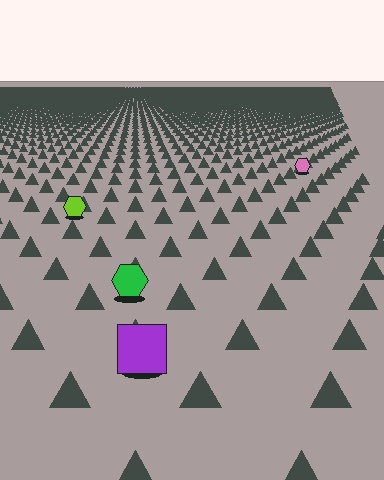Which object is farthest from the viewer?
The pink hexagon is farthest from the viewer. It appears smaller and the ground texture around it is denser.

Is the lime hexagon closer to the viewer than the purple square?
No. The purple square is closer — you can tell from the texture gradient: the ground texture is coarser near it.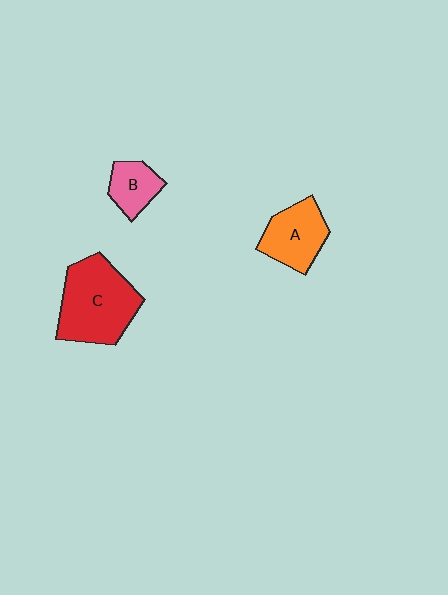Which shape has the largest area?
Shape C (red).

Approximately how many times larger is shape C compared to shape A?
Approximately 1.6 times.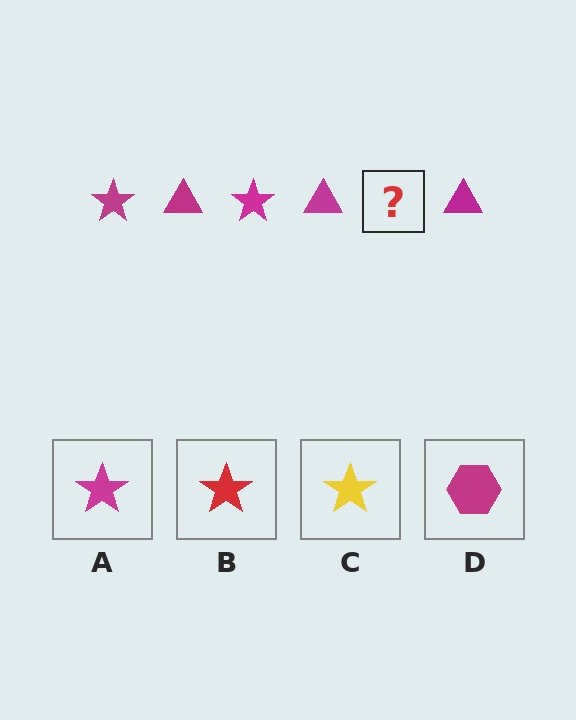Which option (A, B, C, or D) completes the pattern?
A.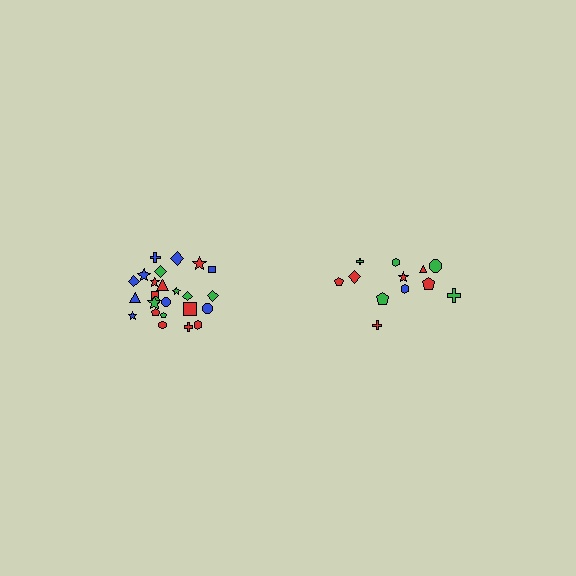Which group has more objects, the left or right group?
The left group.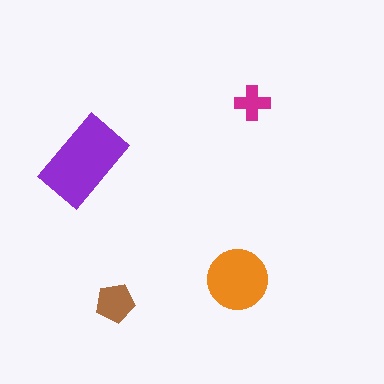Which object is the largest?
The purple rectangle.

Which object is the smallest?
The magenta cross.